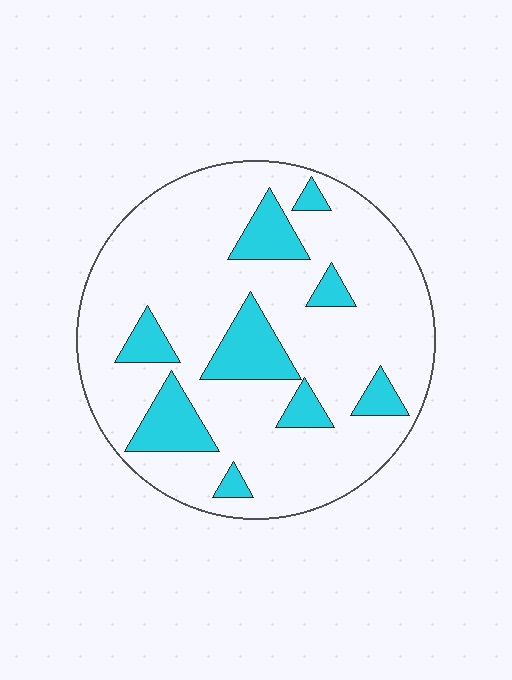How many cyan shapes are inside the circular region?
9.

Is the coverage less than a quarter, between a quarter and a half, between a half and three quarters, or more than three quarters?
Less than a quarter.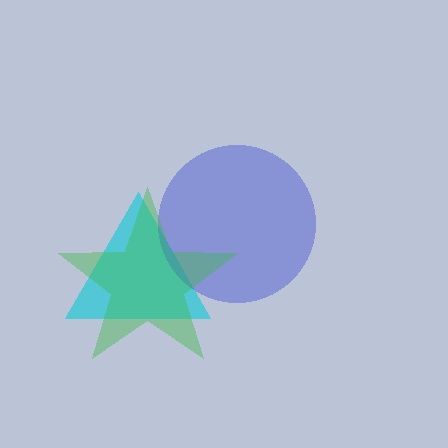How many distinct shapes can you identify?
There are 3 distinct shapes: a cyan triangle, a blue circle, a green star.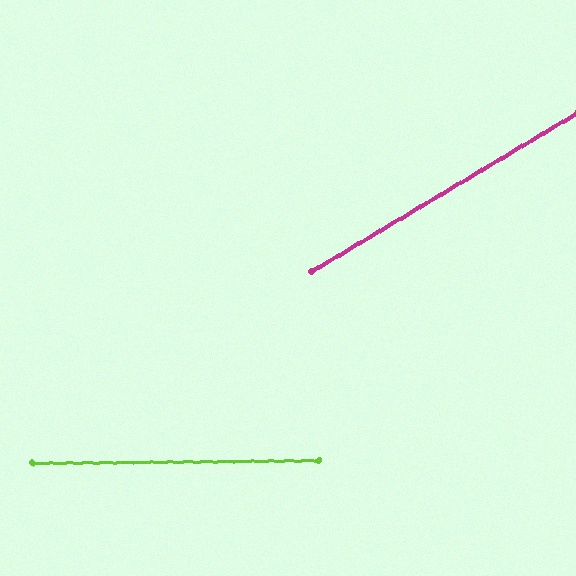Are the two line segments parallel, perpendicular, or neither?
Neither parallel nor perpendicular — they differ by about 30°.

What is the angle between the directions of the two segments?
Approximately 30 degrees.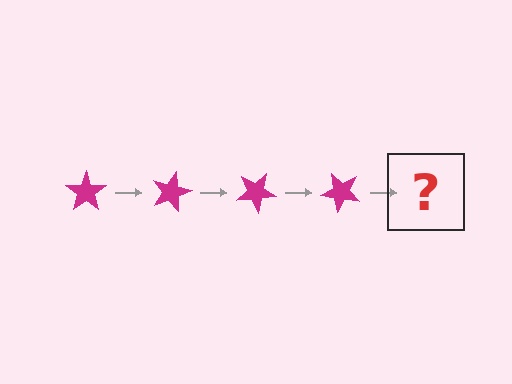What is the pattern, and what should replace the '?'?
The pattern is that the star rotates 15 degrees each step. The '?' should be a magenta star rotated 60 degrees.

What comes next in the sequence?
The next element should be a magenta star rotated 60 degrees.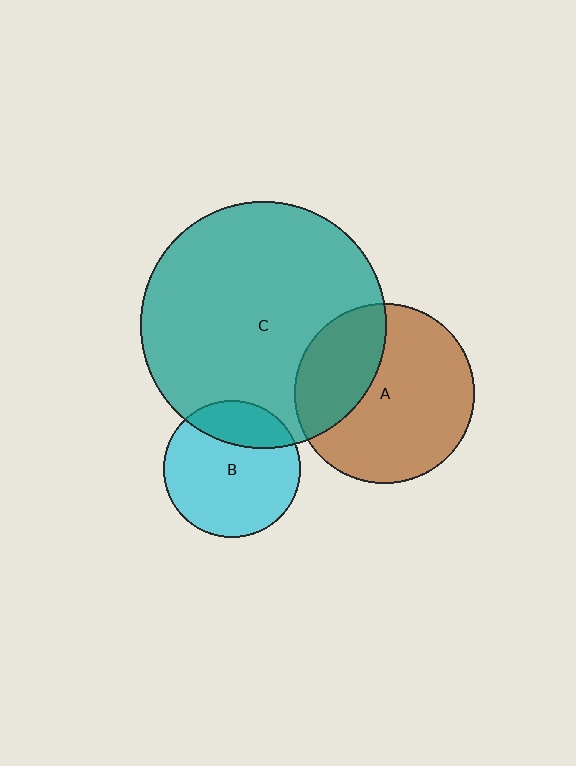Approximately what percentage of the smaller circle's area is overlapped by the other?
Approximately 30%.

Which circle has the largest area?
Circle C (teal).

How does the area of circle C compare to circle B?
Approximately 3.2 times.